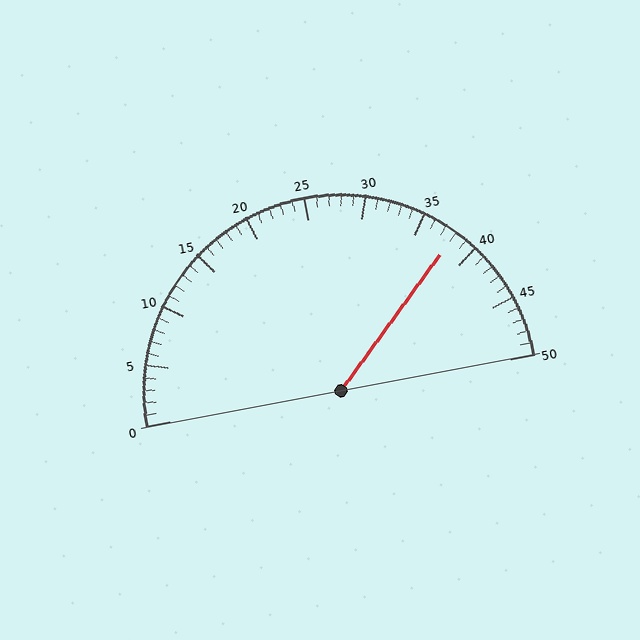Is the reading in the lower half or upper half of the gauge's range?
The reading is in the upper half of the range (0 to 50).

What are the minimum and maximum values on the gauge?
The gauge ranges from 0 to 50.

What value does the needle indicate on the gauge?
The needle indicates approximately 38.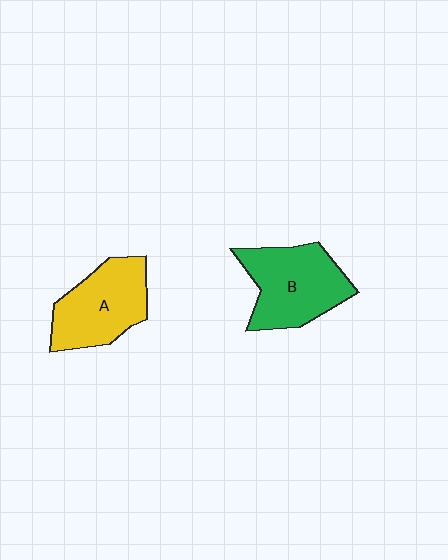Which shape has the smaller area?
Shape A (yellow).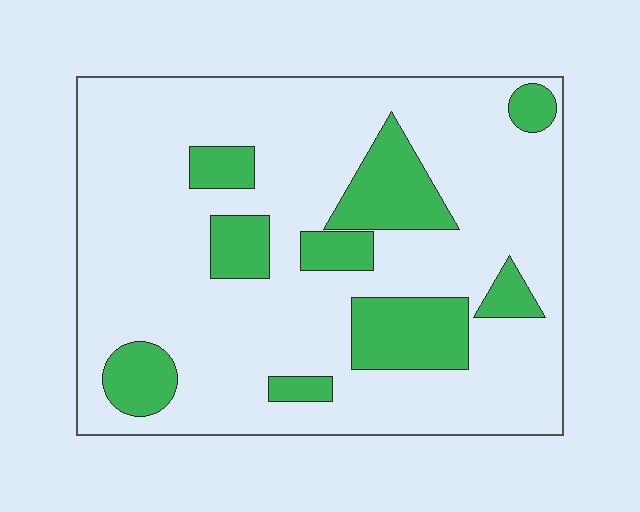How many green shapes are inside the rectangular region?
9.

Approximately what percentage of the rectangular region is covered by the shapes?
Approximately 20%.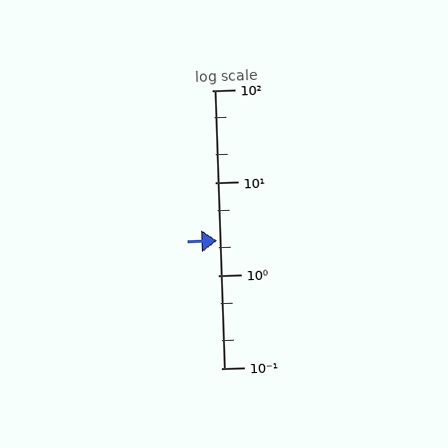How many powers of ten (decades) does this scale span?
The scale spans 3 decades, from 0.1 to 100.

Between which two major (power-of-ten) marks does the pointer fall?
The pointer is between 1 and 10.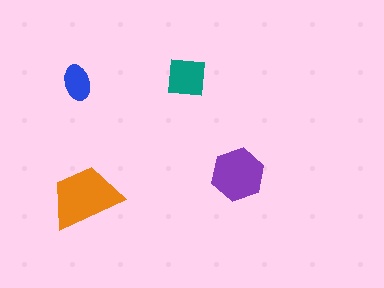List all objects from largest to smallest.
The orange trapezoid, the purple hexagon, the teal square, the blue ellipse.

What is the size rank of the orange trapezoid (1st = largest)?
1st.